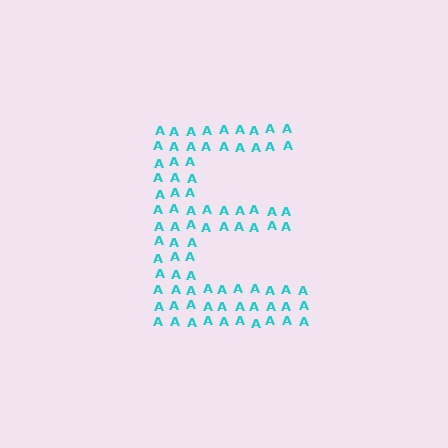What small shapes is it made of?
It is made of small letter A's.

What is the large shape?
The large shape is the letter E.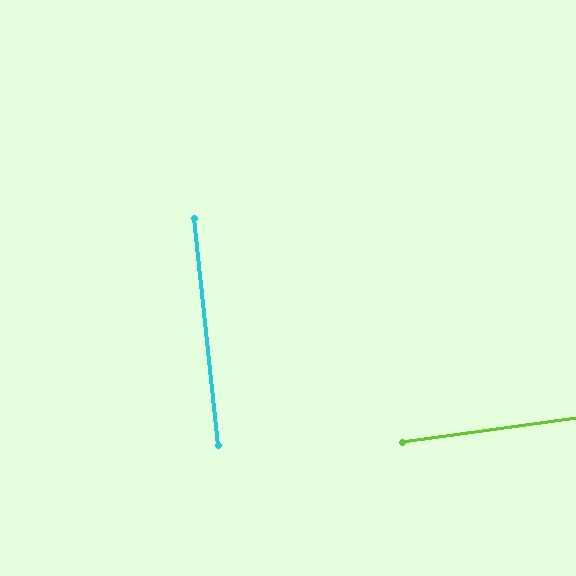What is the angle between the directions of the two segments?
Approximately 88 degrees.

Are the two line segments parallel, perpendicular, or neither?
Perpendicular — they meet at approximately 88°.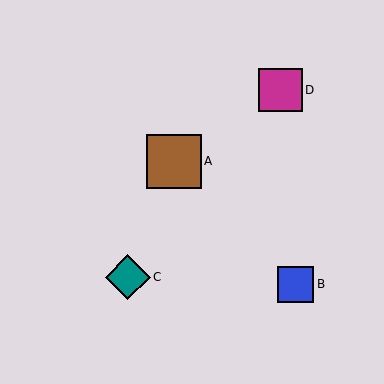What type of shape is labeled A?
Shape A is a brown square.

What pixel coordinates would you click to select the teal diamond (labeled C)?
Click at (128, 277) to select the teal diamond C.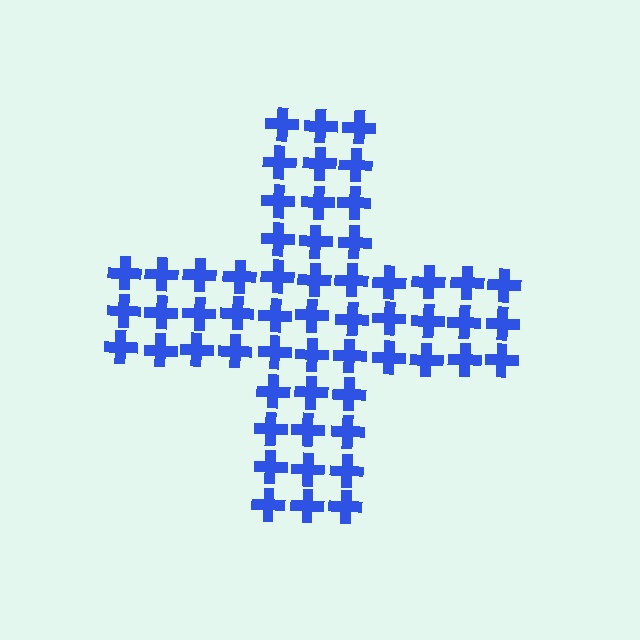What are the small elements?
The small elements are crosses.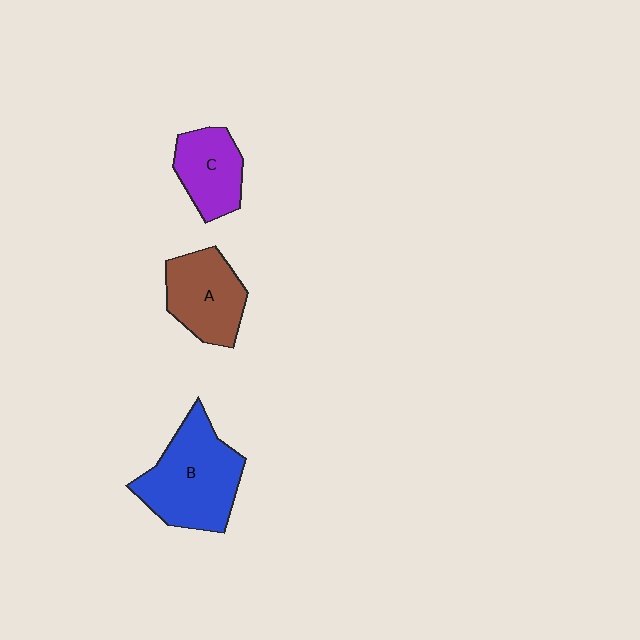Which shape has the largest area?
Shape B (blue).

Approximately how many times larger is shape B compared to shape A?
Approximately 1.4 times.